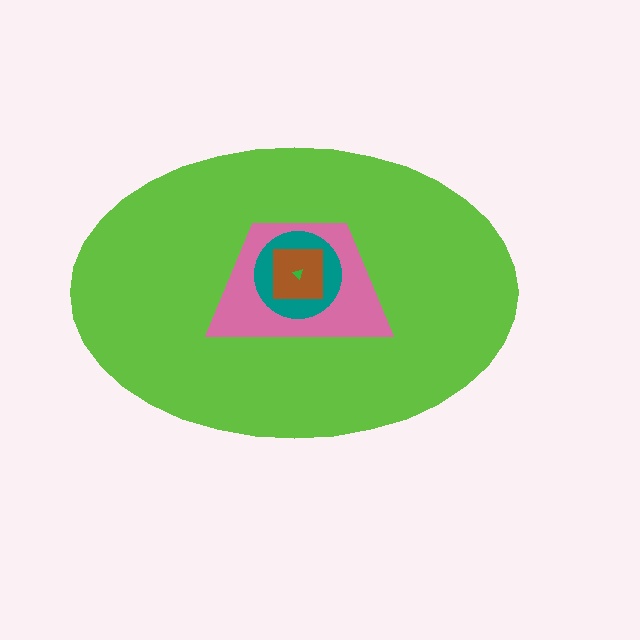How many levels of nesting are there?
5.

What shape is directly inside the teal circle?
The brown square.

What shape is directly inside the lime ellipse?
The pink trapezoid.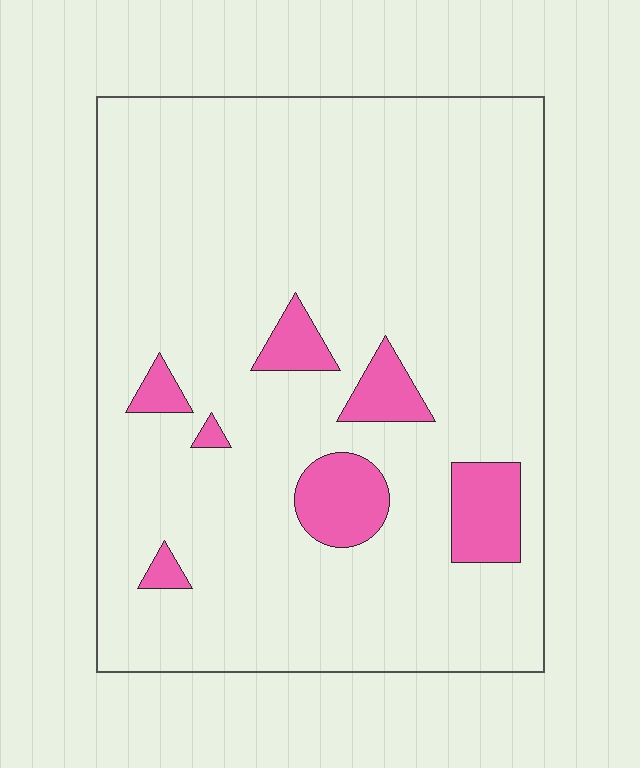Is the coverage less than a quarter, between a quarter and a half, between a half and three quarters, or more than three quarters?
Less than a quarter.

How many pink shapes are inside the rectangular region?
7.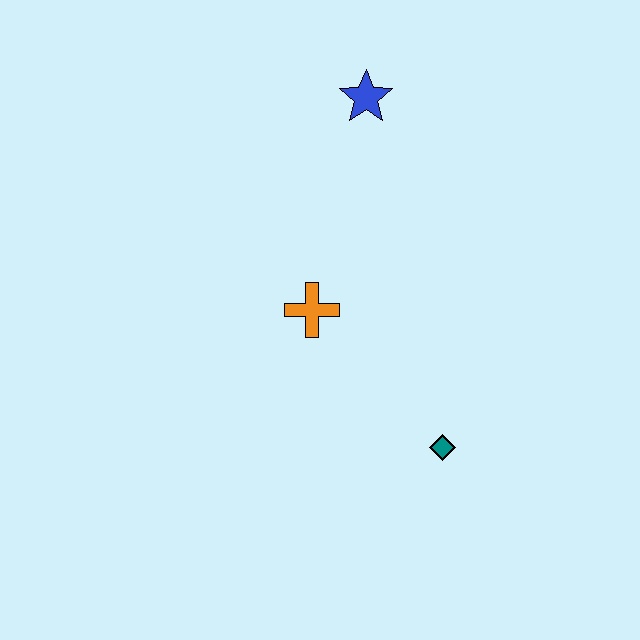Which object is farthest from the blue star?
The teal diamond is farthest from the blue star.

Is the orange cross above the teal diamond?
Yes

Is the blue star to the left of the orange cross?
No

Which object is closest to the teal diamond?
The orange cross is closest to the teal diamond.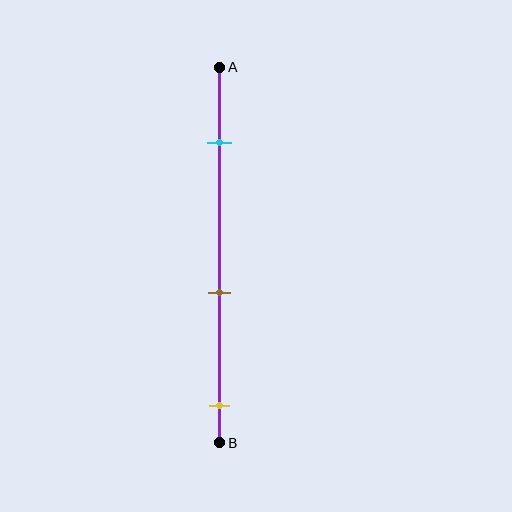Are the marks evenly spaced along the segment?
Yes, the marks are approximately evenly spaced.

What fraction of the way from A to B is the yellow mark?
The yellow mark is approximately 90% (0.9) of the way from A to B.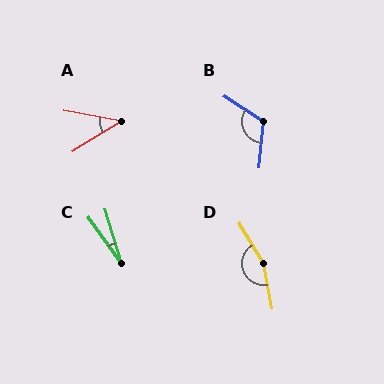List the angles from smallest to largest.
C (19°), A (42°), B (117°), D (160°).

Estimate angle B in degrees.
Approximately 117 degrees.